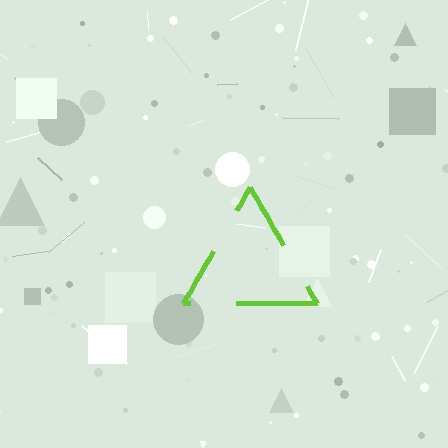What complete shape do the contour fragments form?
The contour fragments form a triangle.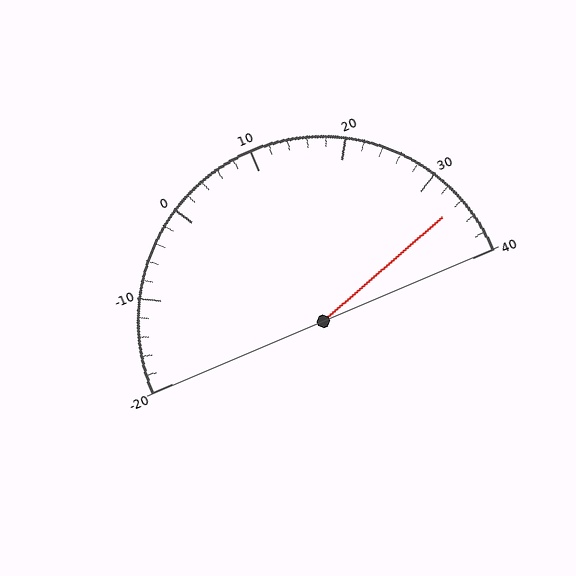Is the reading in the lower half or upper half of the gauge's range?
The reading is in the upper half of the range (-20 to 40).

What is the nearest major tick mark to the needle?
The nearest major tick mark is 30.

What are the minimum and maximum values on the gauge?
The gauge ranges from -20 to 40.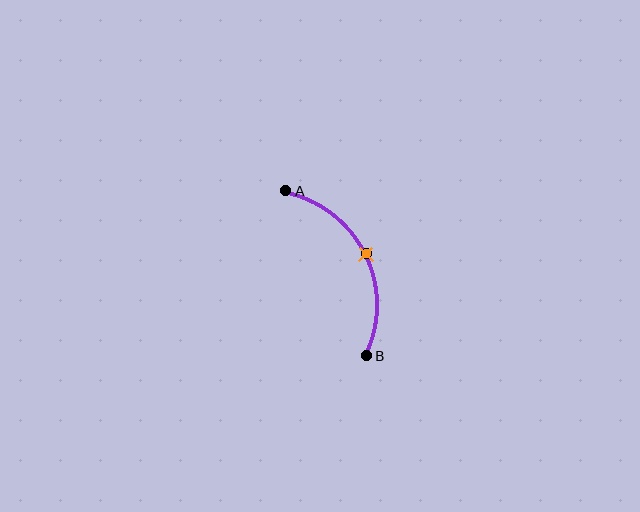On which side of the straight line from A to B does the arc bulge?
The arc bulges to the right of the straight line connecting A and B.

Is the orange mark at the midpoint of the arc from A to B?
Yes. The orange mark lies on the arc at equal arc-length from both A and B — it is the arc midpoint.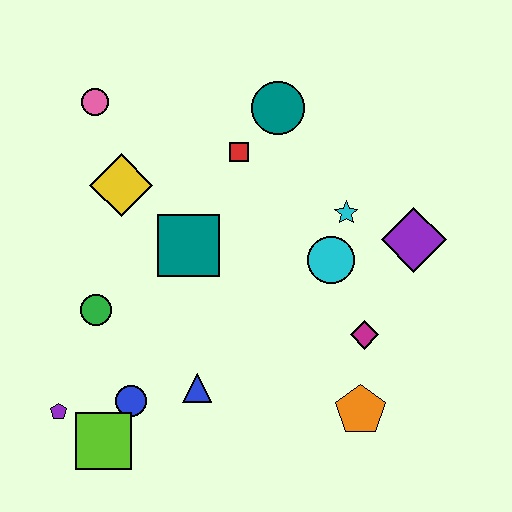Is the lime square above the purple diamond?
No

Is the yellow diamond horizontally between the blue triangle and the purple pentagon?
Yes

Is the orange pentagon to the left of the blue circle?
No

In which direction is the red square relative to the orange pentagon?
The red square is above the orange pentagon.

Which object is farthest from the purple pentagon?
The purple diamond is farthest from the purple pentagon.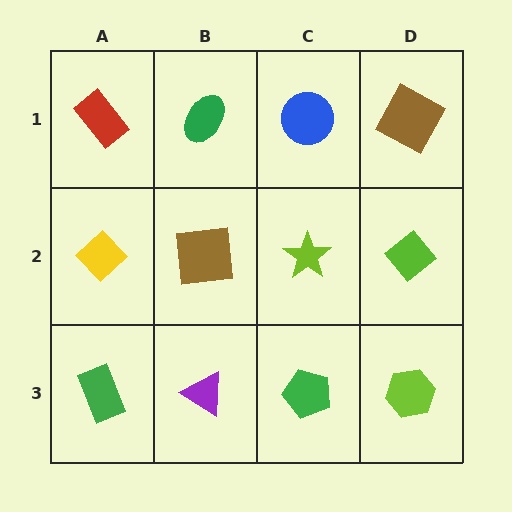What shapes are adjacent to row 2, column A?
A red rectangle (row 1, column A), a green rectangle (row 3, column A), a brown square (row 2, column B).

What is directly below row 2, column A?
A green rectangle.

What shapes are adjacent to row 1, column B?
A brown square (row 2, column B), a red rectangle (row 1, column A), a blue circle (row 1, column C).